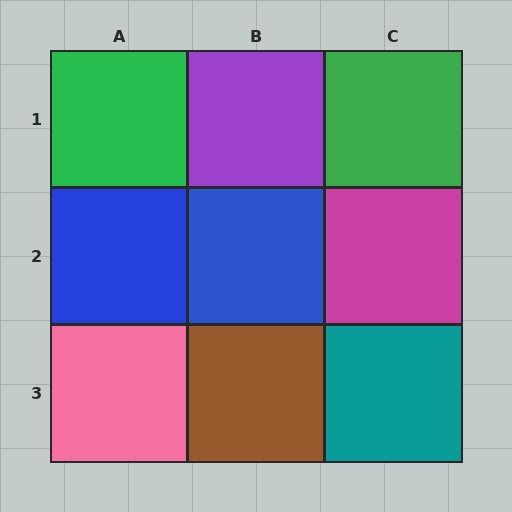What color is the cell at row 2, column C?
Magenta.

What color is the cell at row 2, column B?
Blue.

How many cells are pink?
1 cell is pink.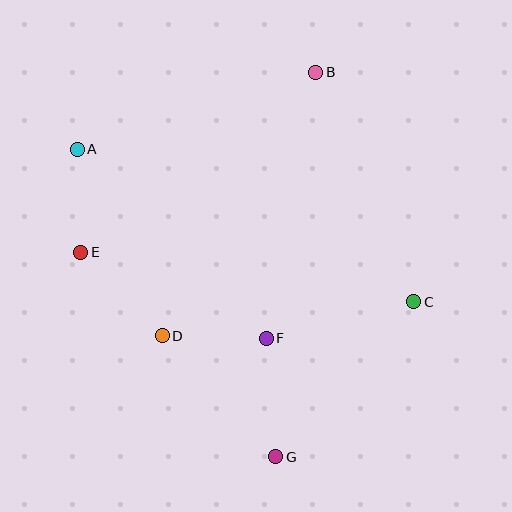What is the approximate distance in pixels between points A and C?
The distance between A and C is approximately 370 pixels.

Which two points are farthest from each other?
Points B and G are farthest from each other.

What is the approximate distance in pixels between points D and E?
The distance between D and E is approximately 117 pixels.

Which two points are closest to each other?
Points A and E are closest to each other.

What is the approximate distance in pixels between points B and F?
The distance between B and F is approximately 270 pixels.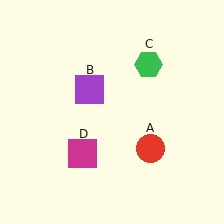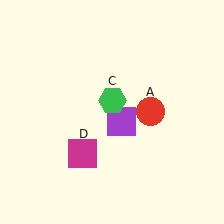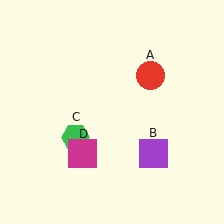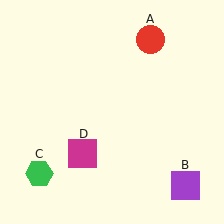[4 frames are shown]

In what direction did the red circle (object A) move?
The red circle (object A) moved up.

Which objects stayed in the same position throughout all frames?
Magenta square (object D) remained stationary.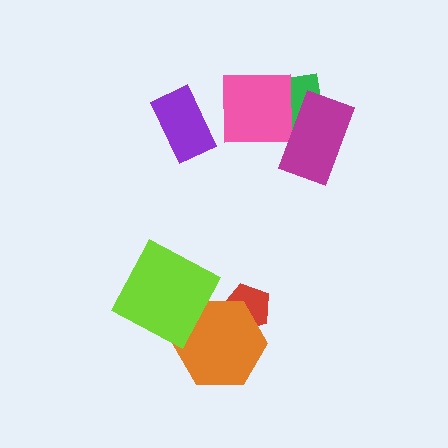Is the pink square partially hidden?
Yes, it is partially covered by another shape.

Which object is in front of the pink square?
The magenta rectangle is in front of the pink square.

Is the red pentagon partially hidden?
Yes, it is partially covered by another shape.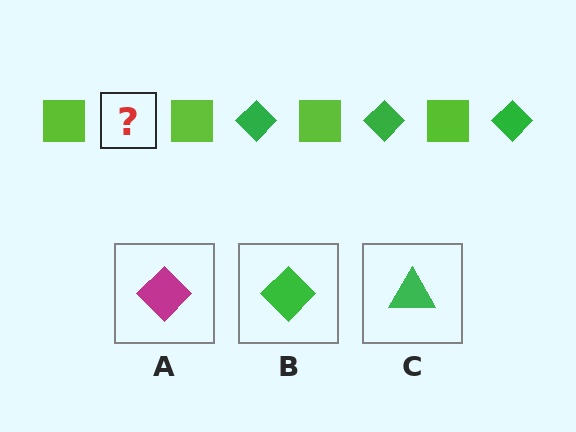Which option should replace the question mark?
Option B.